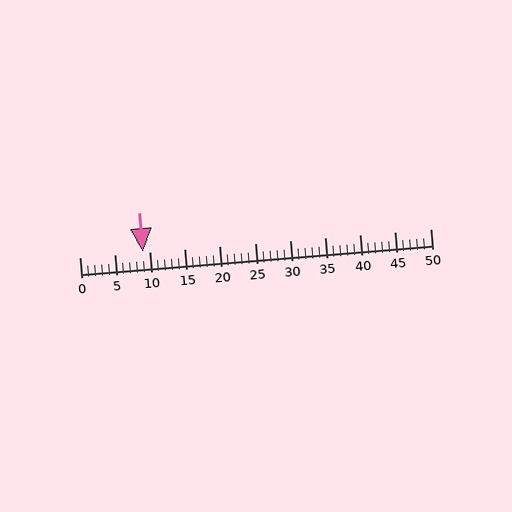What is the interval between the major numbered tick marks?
The major tick marks are spaced 5 units apart.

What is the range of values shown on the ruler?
The ruler shows values from 0 to 50.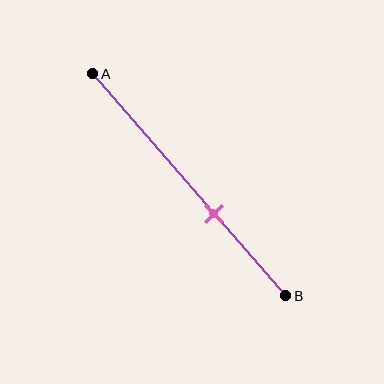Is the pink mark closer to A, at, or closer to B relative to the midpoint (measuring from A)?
The pink mark is closer to point B than the midpoint of segment AB.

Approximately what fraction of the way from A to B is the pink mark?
The pink mark is approximately 65% of the way from A to B.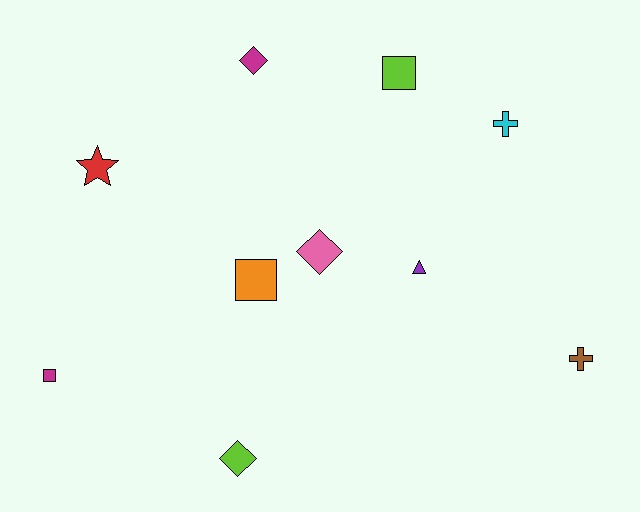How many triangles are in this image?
There is 1 triangle.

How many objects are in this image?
There are 10 objects.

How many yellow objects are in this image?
There are no yellow objects.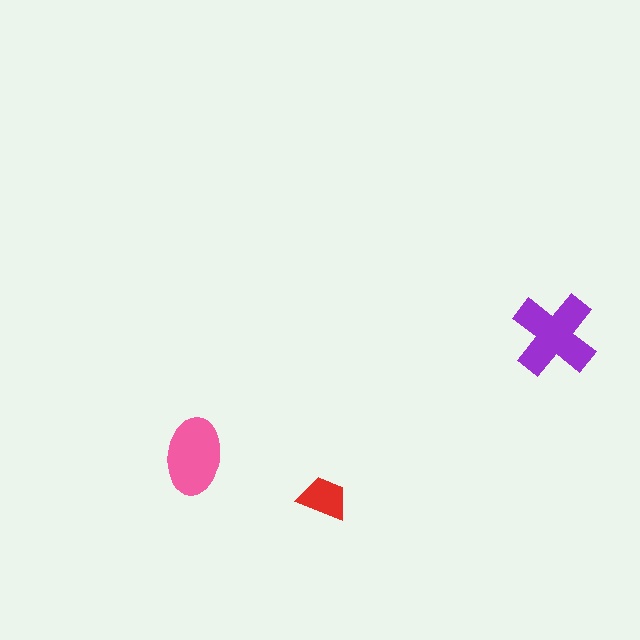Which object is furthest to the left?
The pink ellipse is leftmost.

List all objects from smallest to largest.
The red trapezoid, the pink ellipse, the purple cross.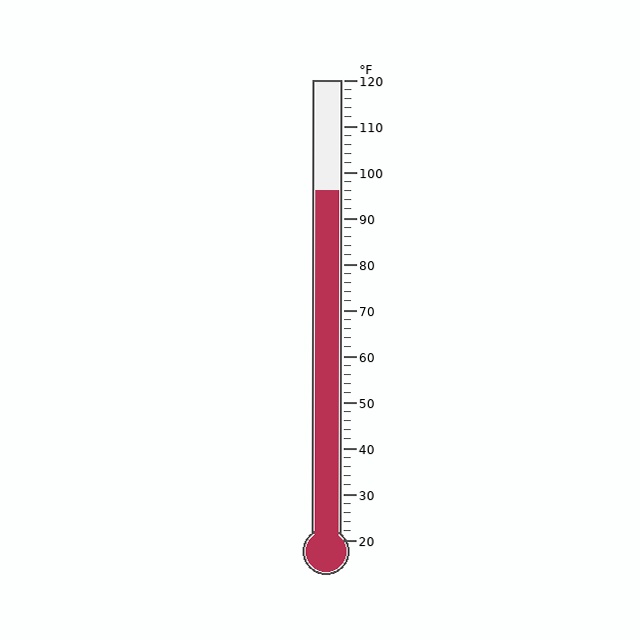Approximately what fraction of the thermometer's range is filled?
The thermometer is filled to approximately 75% of its range.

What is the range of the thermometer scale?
The thermometer scale ranges from 20°F to 120°F.